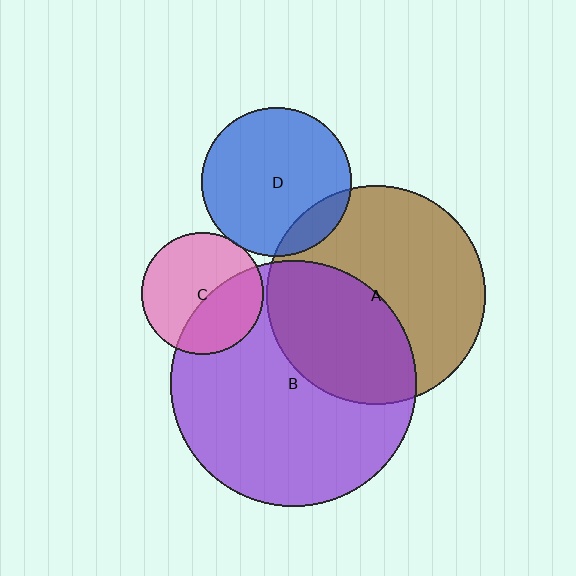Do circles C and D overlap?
Yes.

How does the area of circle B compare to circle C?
Approximately 4.1 times.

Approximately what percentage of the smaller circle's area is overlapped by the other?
Approximately 5%.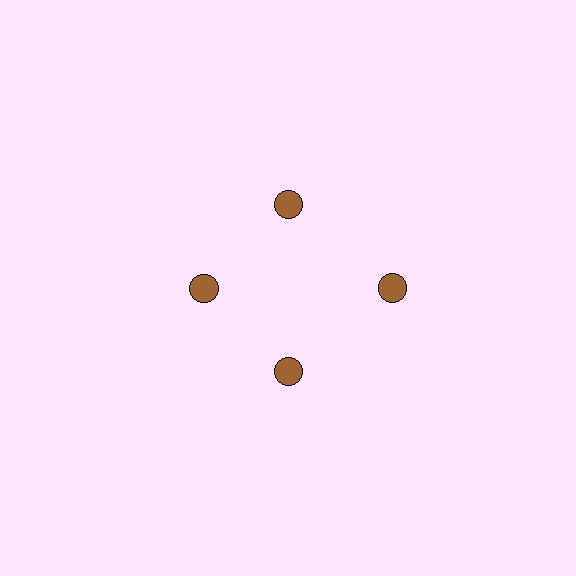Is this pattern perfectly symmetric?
No. The 4 brown circles are arranged in a ring, but one element near the 3 o'clock position is pushed outward from the center, breaking the 4-fold rotational symmetry.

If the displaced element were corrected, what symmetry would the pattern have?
It would have 4-fold rotational symmetry — the pattern would map onto itself every 90 degrees.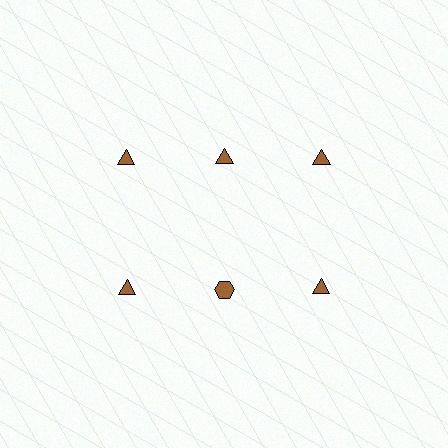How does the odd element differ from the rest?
It has a different shape: hexagon instead of triangle.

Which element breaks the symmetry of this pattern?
The brown hexagon in the second row, second from left column breaks the symmetry. All other shapes are brown triangles.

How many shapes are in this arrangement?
There are 6 shapes arranged in a grid pattern.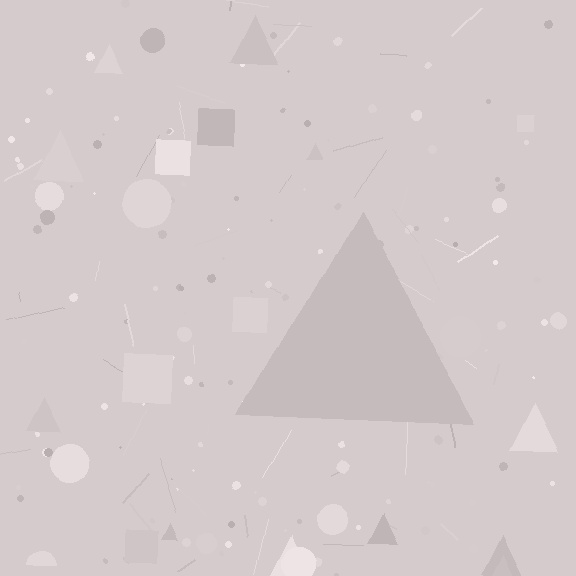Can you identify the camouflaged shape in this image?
The camouflaged shape is a triangle.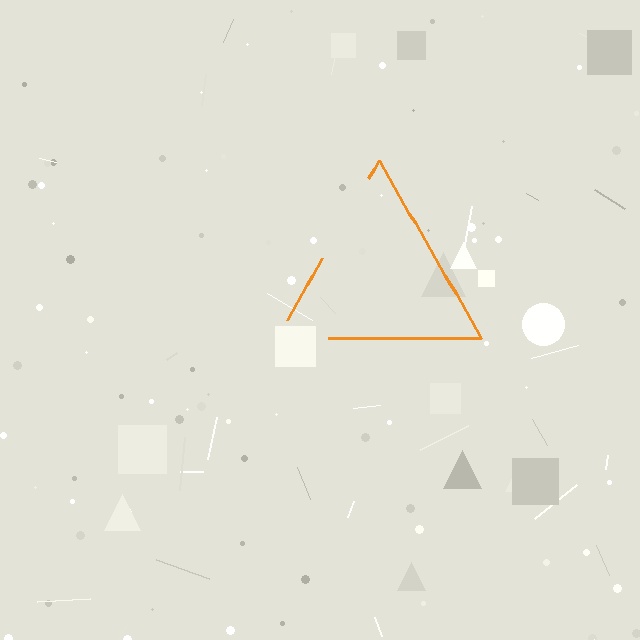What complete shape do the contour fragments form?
The contour fragments form a triangle.